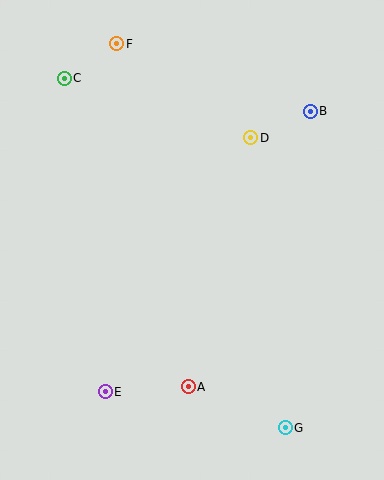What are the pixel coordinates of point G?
Point G is at (285, 428).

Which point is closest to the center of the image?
Point D at (251, 138) is closest to the center.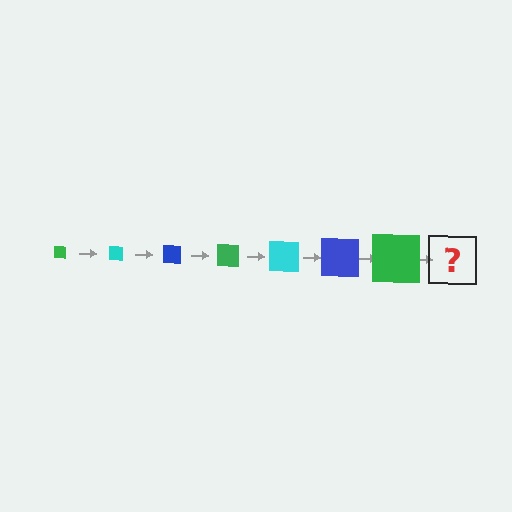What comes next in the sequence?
The next element should be a cyan square, larger than the previous one.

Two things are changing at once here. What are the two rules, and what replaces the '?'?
The two rules are that the square grows larger each step and the color cycles through green, cyan, and blue. The '?' should be a cyan square, larger than the previous one.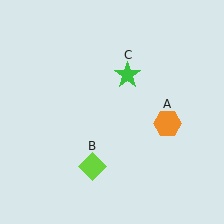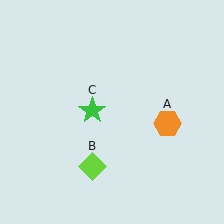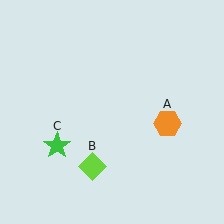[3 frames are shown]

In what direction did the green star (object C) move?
The green star (object C) moved down and to the left.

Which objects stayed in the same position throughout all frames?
Orange hexagon (object A) and lime diamond (object B) remained stationary.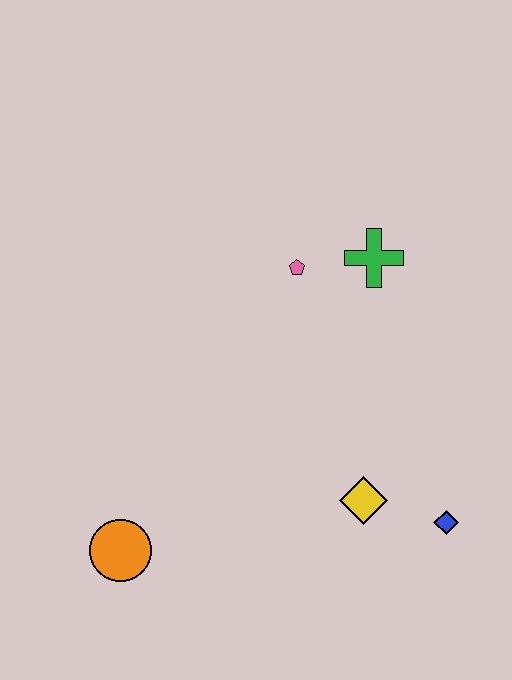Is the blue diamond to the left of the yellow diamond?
No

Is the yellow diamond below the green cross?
Yes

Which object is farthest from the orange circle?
The green cross is farthest from the orange circle.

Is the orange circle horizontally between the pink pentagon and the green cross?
No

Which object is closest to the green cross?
The pink pentagon is closest to the green cross.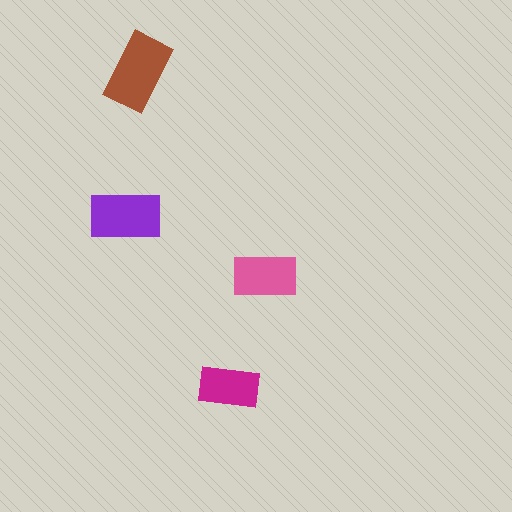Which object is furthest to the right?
The pink rectangle is rightmost.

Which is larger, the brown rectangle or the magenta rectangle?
The brown one.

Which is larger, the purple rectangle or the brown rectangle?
The brown one.